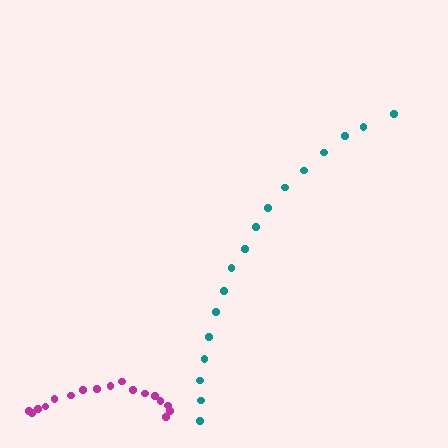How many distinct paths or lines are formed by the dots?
There are 2 distinct paths.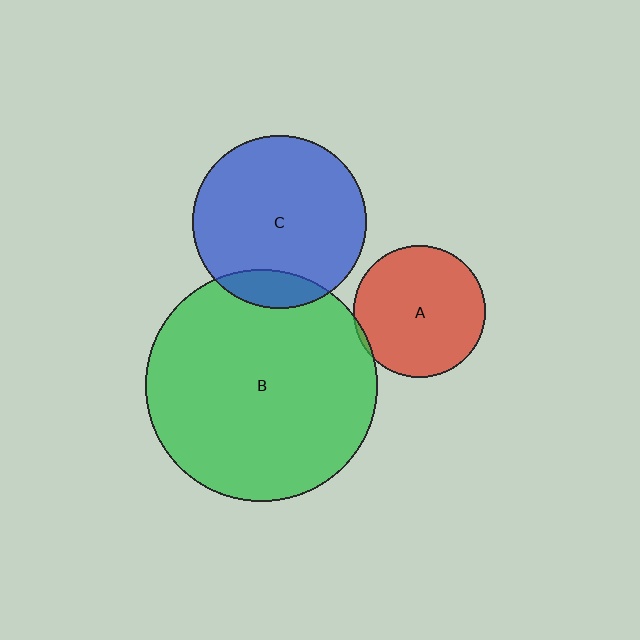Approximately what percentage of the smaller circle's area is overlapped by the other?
Approximately 5%.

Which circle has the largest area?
Circle B (green).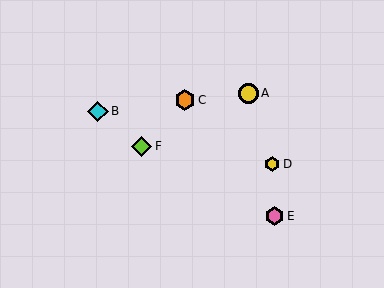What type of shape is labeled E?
Shape E is a pink hexagon.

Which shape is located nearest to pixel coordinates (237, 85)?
The yellow circle (labeled A) at (248, 93) is nearest to that location.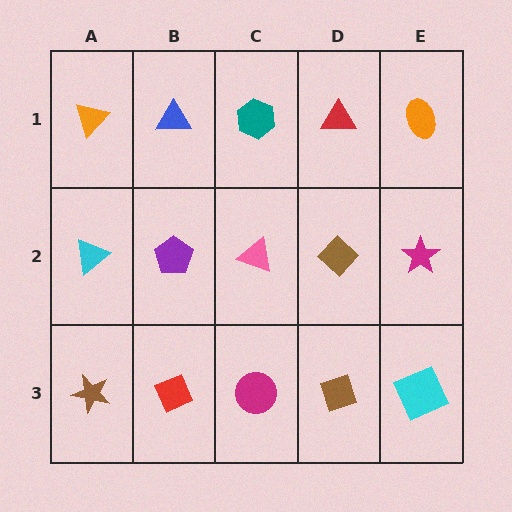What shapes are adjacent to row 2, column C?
A teal hexagon (row 1, column C), a magenta circle (row 3, column C), a purple pentagon (row 2, column B), a brown diamond (row 2, column D).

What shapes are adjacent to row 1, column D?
A brown diamond (row 2, column D), a teal hexagon (row 1, column C), an orange ellipse (row 1, column E).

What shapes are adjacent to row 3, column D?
A brown diamond (row 2, column D), a magenta circle (row 3, column C), a cyan square (row 3, column E).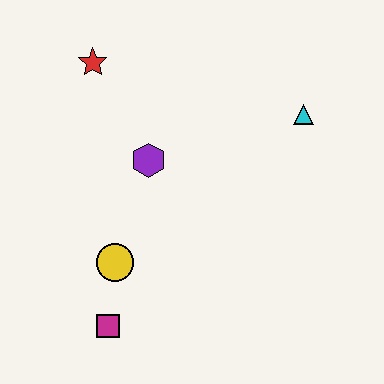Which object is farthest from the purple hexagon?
The magenta square is farthest from the purple hexagon.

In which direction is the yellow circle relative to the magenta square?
The yellow circle is above the magenta square.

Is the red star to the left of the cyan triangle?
Yes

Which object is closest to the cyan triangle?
The purple hexagon is closest to the cyan triangle.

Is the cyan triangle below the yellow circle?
No